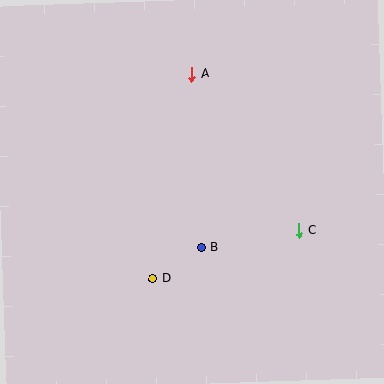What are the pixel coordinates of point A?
Point A is at (192, 74).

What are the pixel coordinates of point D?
Point D is at (152, 279).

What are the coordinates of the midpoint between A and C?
The midpoint between A and C is at (246, 153).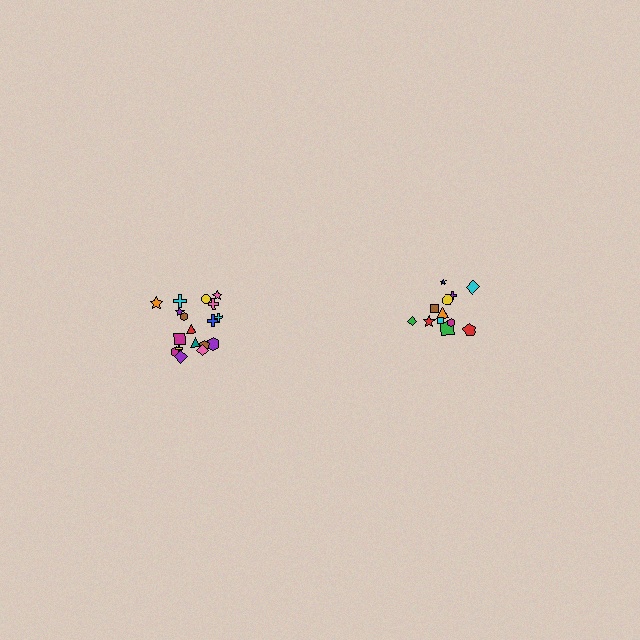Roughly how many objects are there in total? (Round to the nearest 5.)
Roughly 30 objects in total.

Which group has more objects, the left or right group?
The left group.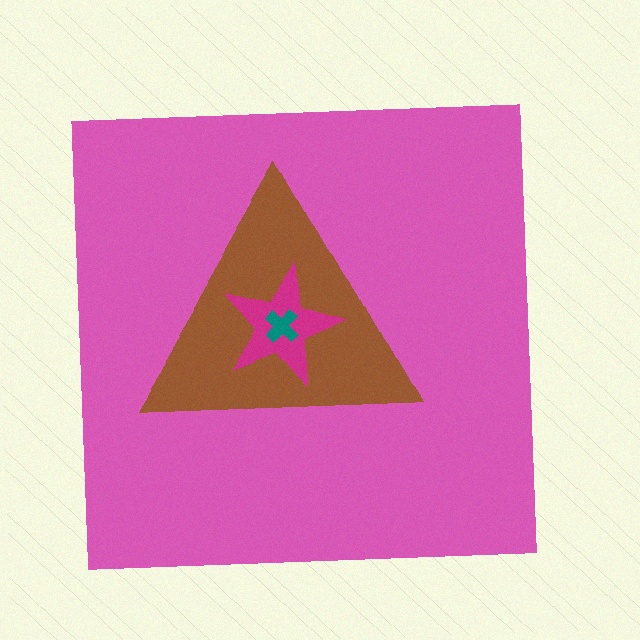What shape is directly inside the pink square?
The brown triangle.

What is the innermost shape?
The teal cross.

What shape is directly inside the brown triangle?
The magenta star.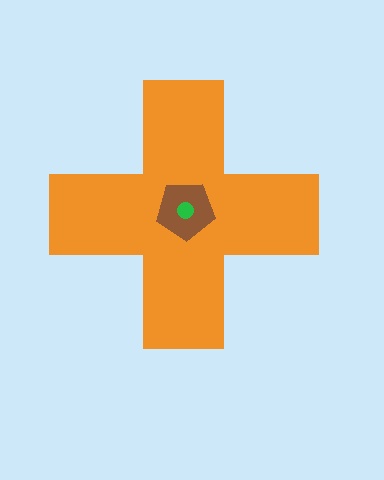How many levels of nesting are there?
3.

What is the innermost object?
The green circle.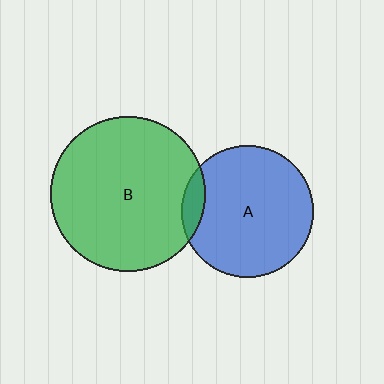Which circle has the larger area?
Circle B (green).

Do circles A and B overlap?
Yes.